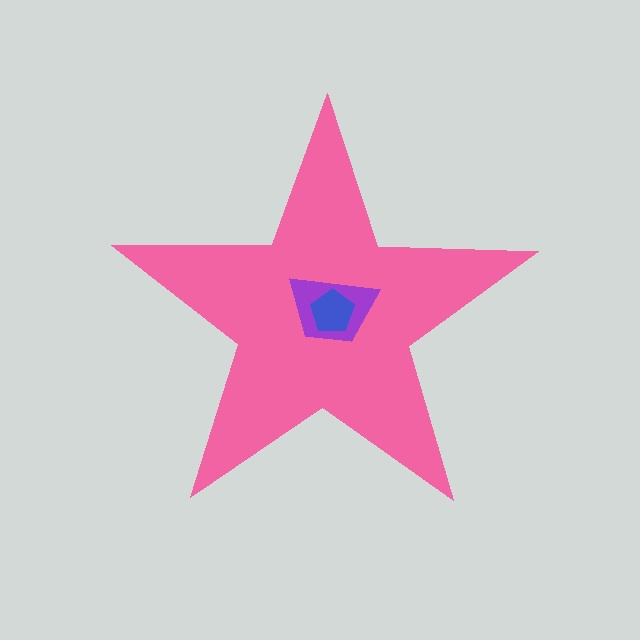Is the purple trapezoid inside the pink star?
Yes.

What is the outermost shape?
The pink star.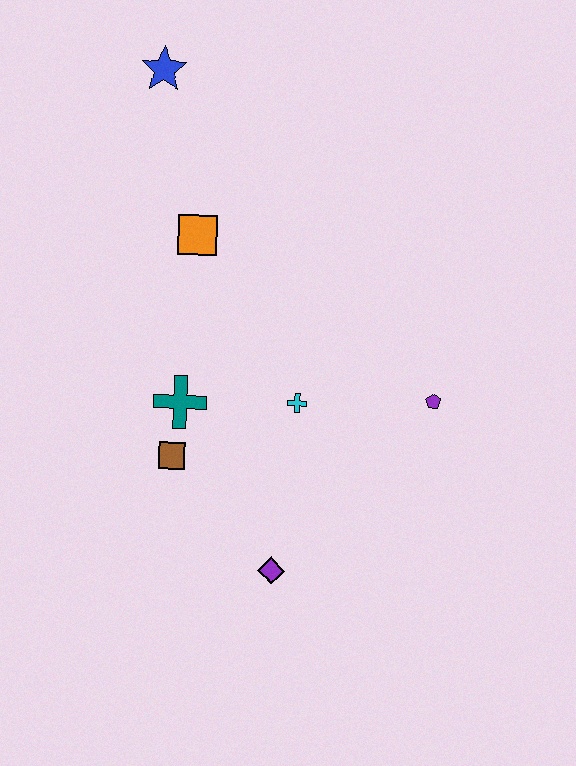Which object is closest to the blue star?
The orange square is closest to the blue star.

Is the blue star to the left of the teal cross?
Yes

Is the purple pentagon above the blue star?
No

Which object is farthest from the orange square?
The purple diamond is farthest from the orange square.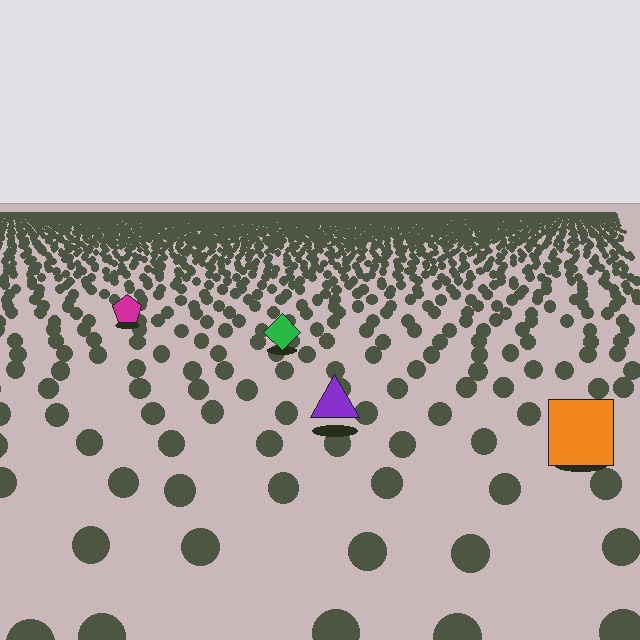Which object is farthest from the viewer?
The magenta pentagon is farthest from the viewer. It appears smaller and the ground texture around it is denser.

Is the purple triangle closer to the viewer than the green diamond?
Yes. The purple triangle is closer — you can tell from the texture gradient: the ground texture is coarser near it.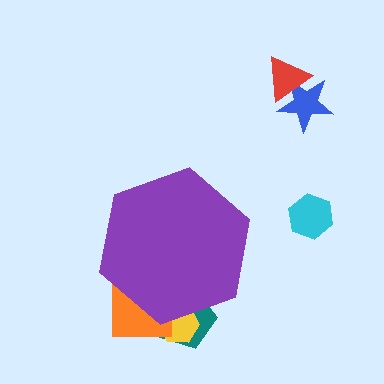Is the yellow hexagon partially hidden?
Yes, the yellow hexagon is partially hidden behind the purple hexagon.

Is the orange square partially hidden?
Yes, the orange square is partially hidden behind the purple hexagon.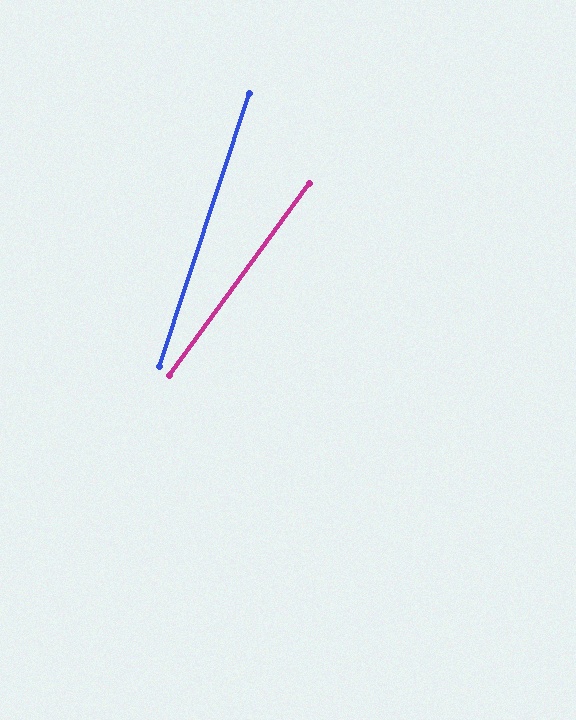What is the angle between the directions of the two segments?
Approximately 18 degrees.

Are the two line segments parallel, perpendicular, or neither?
Neither parallel nor perpendicular — they differ by about 18°.